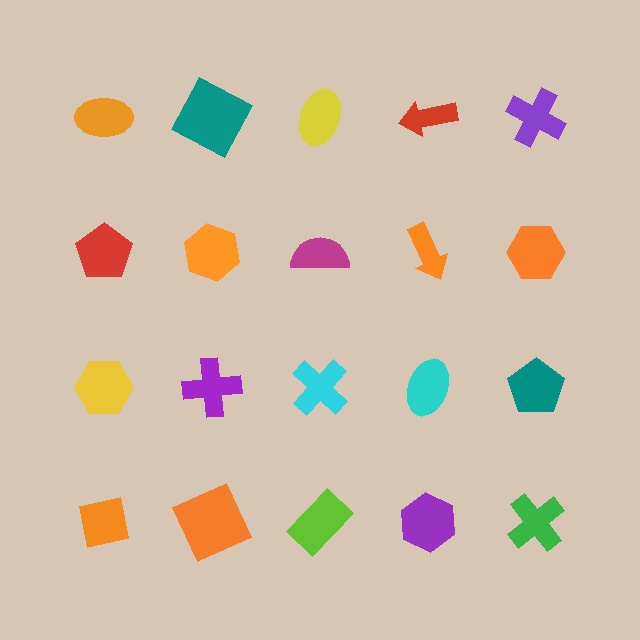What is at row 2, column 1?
A red pentagon.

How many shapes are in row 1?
5 shapes.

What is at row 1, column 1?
An orange ellipse.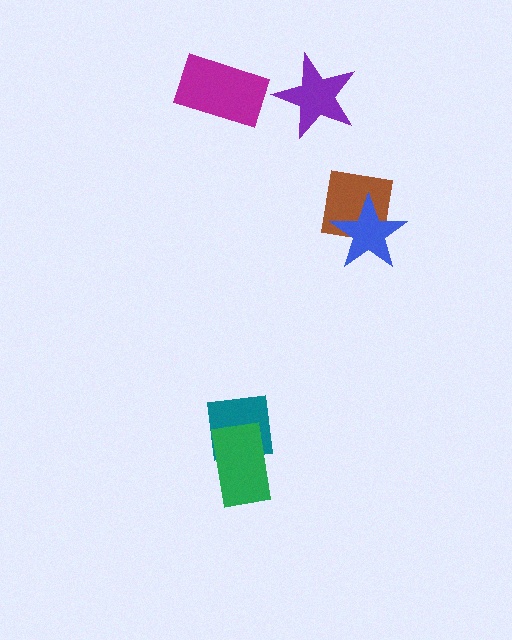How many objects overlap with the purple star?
0 objects overlap with the purple star.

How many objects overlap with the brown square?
1 object overlaps with the brown square.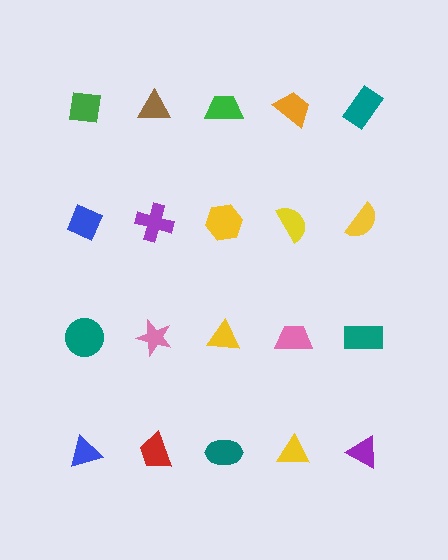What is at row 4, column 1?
A blue triangle.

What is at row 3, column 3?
A yellow triangle.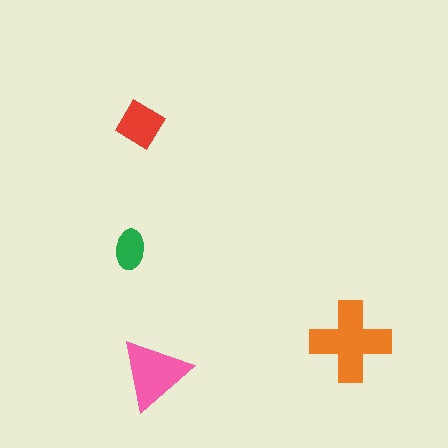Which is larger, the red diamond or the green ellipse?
The red diamond.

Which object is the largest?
The orange cross.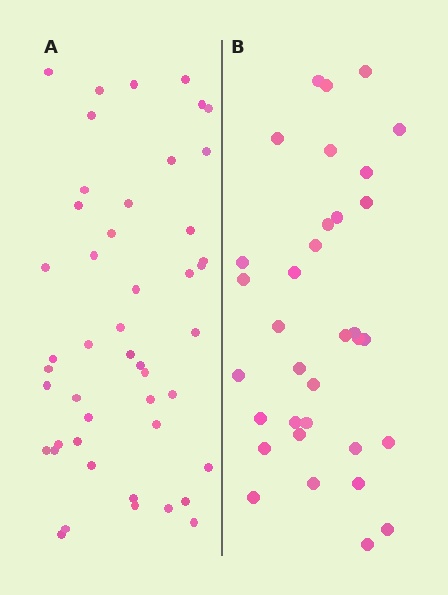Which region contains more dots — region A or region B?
Region A (the left region) has more dots.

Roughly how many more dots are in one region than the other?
Region A has approximately 15 more dots than region B.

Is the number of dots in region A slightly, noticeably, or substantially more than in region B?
Region A has noticeably more, but not dramatically so. The ratio is roughly 1.4 to 1.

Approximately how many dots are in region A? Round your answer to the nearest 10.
About 50 dots. (The exact count is 47, which rounds to 50.)